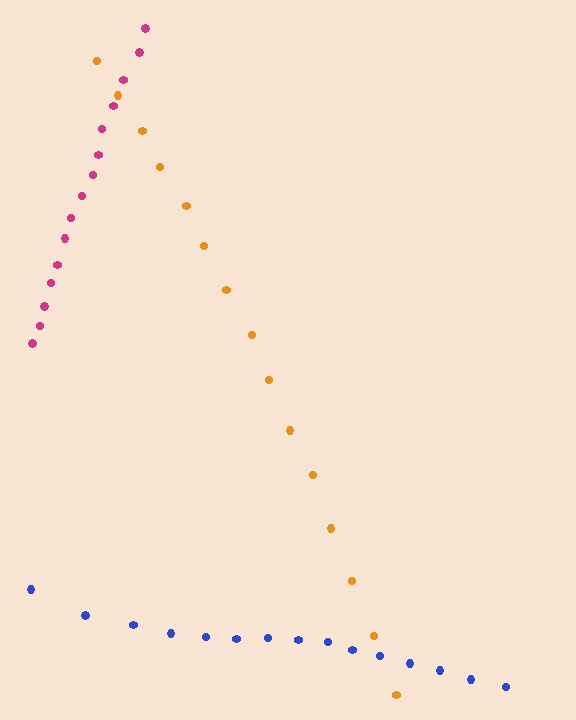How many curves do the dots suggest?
There are 3 distinct paths.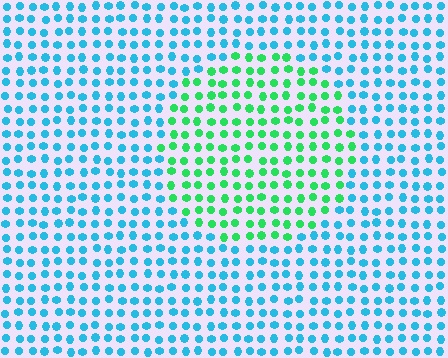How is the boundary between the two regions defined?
The boundary is defined purely by a slight shift in hue (about 54 degrees). Spacing, size, and orientation are identical on both sides.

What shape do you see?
I see a circle.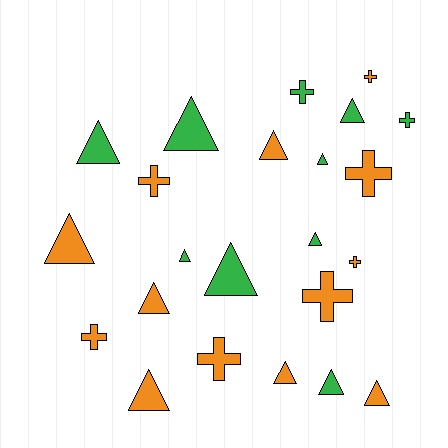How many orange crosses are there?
There are 7 orange crosses.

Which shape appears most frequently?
Triangle, with 14 objects.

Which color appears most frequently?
Orange, with 13 objects.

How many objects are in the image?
There are 23 objects.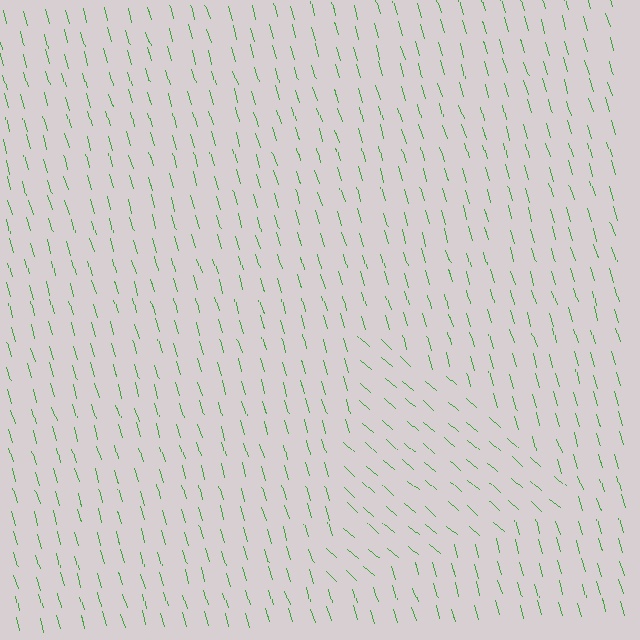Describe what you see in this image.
The image is filled with small green line segments. A triangle region in the image has lines oriented differently from the surrounding lines, creating a visible texture boundary.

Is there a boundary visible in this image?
Yes, there is a texture boundary formed by a change in line orientation.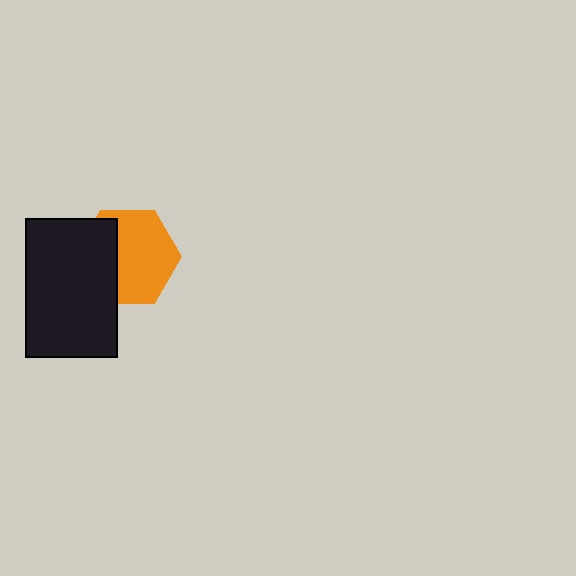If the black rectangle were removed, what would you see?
You would see the complete orange hexagon.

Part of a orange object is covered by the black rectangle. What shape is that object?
It is a hexagon.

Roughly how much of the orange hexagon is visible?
About half of it is visible (roughly 64%).